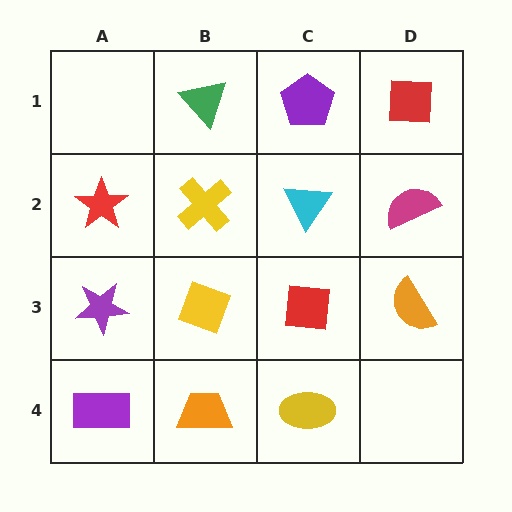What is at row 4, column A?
A purple rectangle.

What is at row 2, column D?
A magenta semicircle.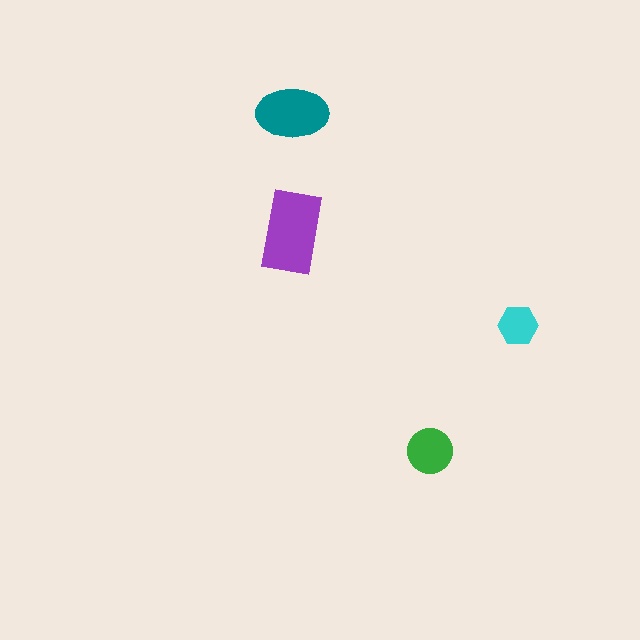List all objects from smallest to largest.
The cyan hexagon, the green circle, the teal ellipse, the purple rectangle.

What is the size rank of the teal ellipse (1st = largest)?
2nd.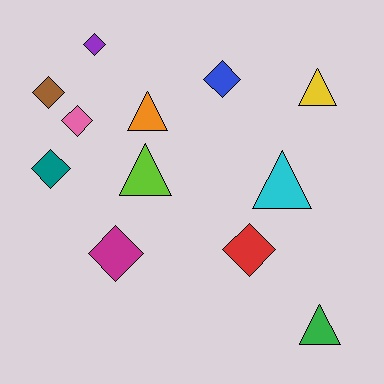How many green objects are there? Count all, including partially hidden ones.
There is 1 green object.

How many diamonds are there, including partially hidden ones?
There are 7 diamonds.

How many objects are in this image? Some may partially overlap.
There are 12 objects.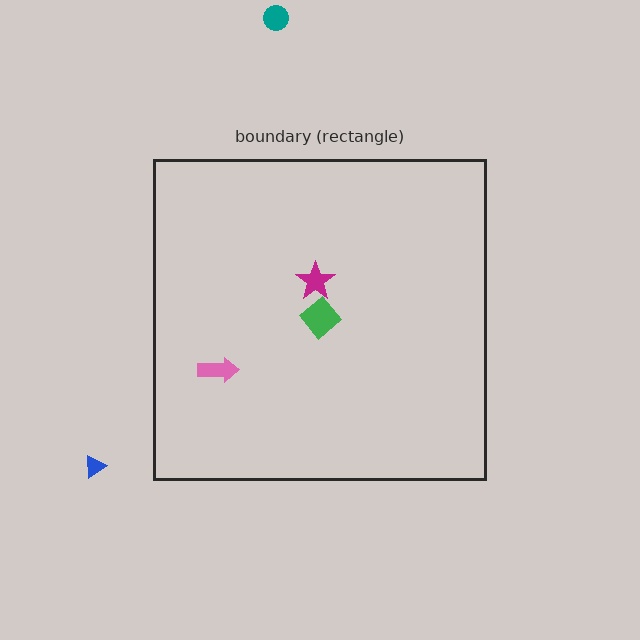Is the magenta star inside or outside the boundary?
Inside.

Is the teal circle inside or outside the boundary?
Outside.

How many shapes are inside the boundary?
3 inside, 2 outside.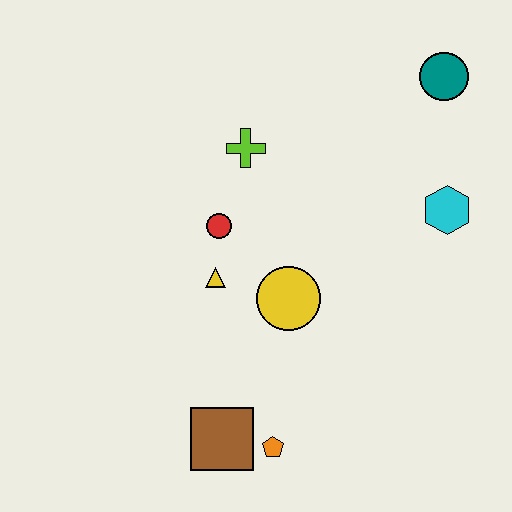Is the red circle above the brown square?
Yes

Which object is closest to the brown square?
The orange pentagon is closest to the brown square.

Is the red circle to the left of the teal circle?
Yes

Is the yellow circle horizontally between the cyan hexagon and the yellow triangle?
Yes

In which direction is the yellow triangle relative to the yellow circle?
The yellow triangle is to the left of the yellow circle.